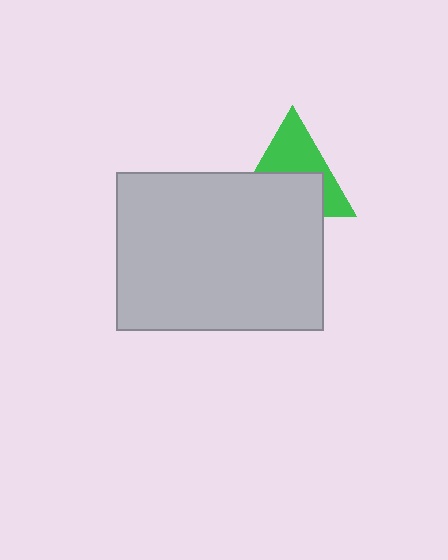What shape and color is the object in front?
The object in front is a light gray rectangle.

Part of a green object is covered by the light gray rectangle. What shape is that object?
It is a triangle.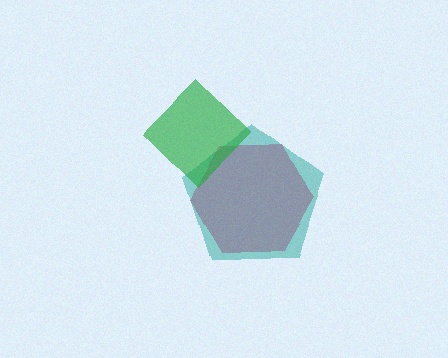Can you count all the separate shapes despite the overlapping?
Yes, there are 3 separate shapes.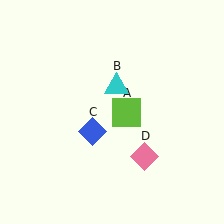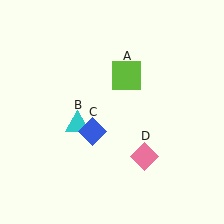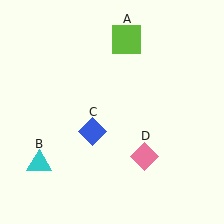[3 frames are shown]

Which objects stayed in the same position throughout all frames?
Blue diamond (object C) and pink diamond (object D) remained stationary.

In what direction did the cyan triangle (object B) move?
The cyan triangle (object B) moved down and to the left.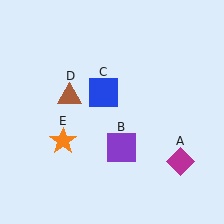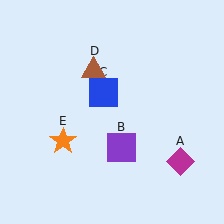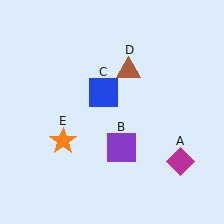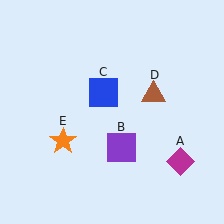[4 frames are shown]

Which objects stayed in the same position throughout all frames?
Magenta diamond (object A) and purple square (object B) and blue square (object C) and orange star (object E) remained stationary.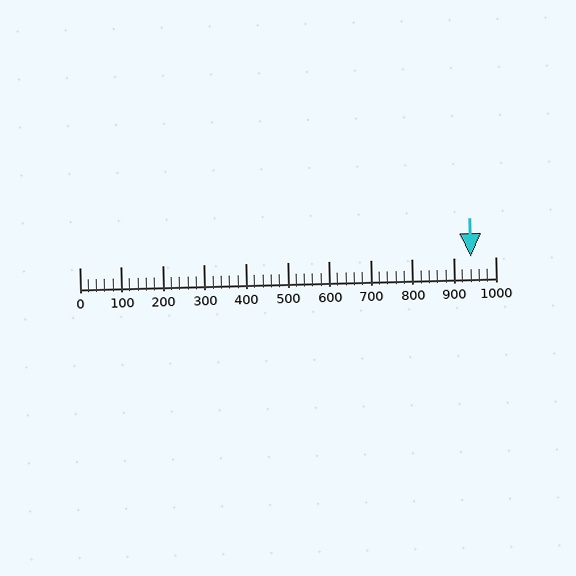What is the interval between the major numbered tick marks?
The major tick marks are spaced 100 units apart.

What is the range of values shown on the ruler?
The ruler shows values from 0 to 1000.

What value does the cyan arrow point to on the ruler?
The cyan arrow points to approximately 940.